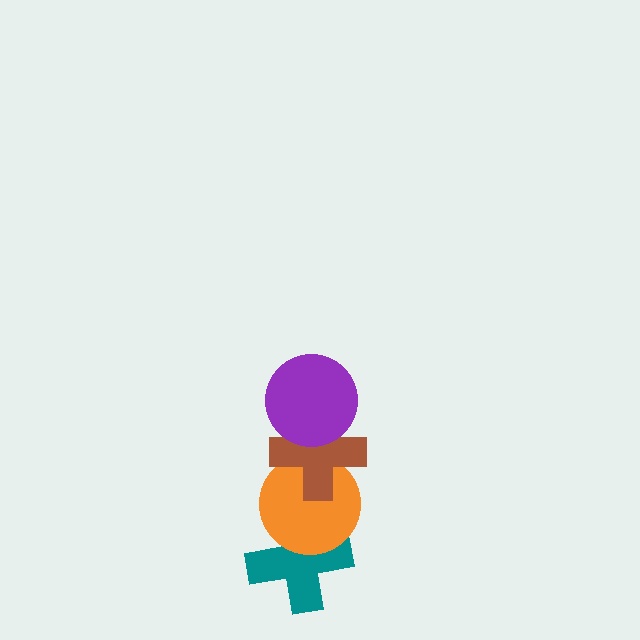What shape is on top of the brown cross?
The purple circle is on top of the brown cross.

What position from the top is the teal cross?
The teal cross is 4th from the top.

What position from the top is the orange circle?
The orange circle is 3rd from the top.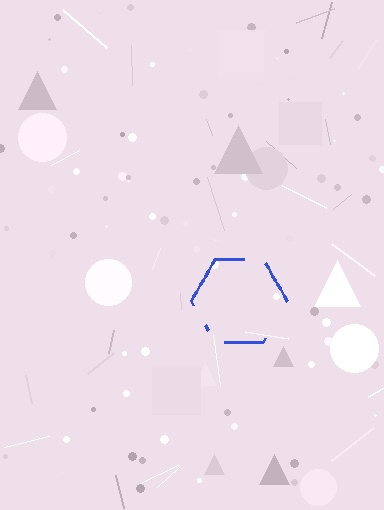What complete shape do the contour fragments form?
The contour fragments form a hexagon.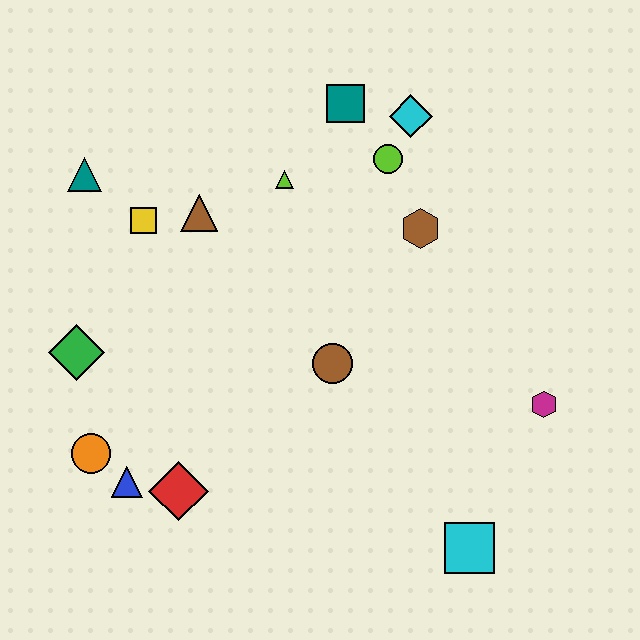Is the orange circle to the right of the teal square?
No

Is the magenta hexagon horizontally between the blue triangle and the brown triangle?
No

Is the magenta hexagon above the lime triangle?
No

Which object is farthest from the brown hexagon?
The orange circle is farthest from the brown hexagon.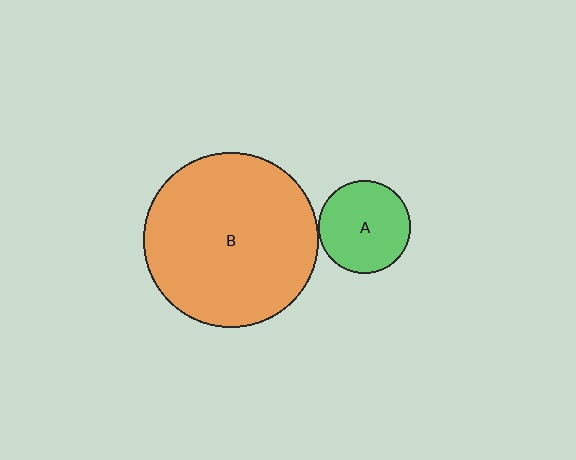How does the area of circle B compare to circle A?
Approximately 3.6 times.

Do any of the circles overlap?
No, none of the circles overlap.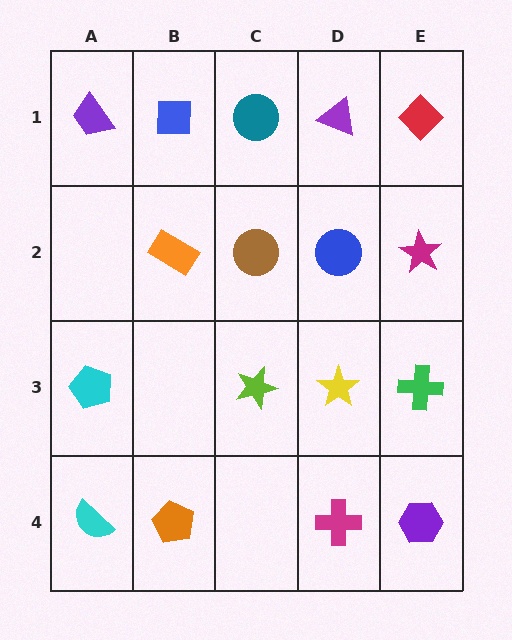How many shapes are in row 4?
4 shapes.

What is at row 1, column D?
A purple triangle.